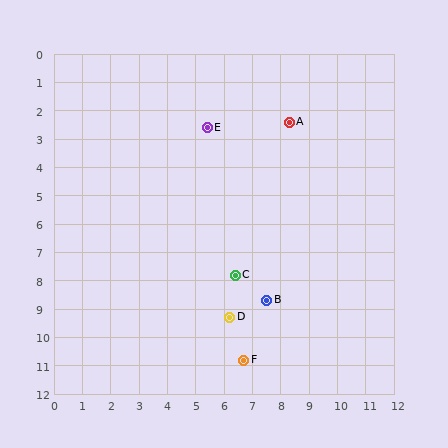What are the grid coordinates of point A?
Point A is at approximately (8.3, 2.4).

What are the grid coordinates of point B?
Point B is at approximately (7.5, 8.7).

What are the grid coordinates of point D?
Point D is at approximately (6.2, 9.3).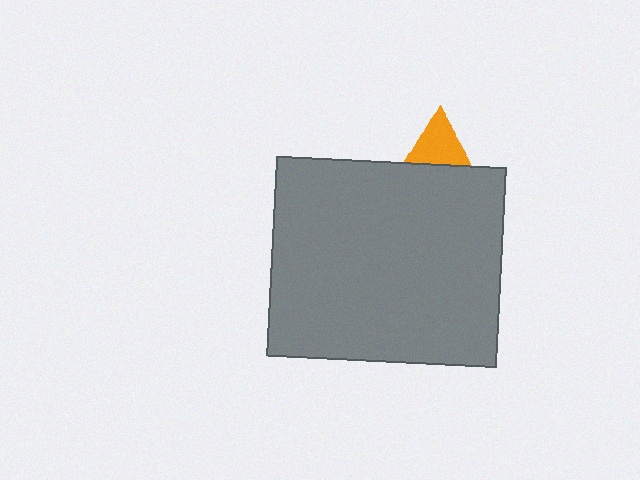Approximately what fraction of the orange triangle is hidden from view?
Roughly 64% of the orange triangle is hidden behind the gray rectangle.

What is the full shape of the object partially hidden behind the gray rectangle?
The partially hidden object is an orange triangle.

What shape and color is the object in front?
The object in front is a gray rectangle.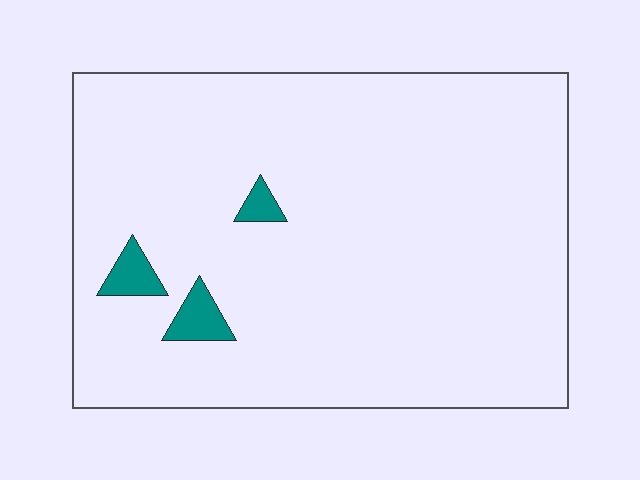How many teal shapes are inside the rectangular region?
3.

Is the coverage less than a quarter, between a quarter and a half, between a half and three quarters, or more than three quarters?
Less than a quarter.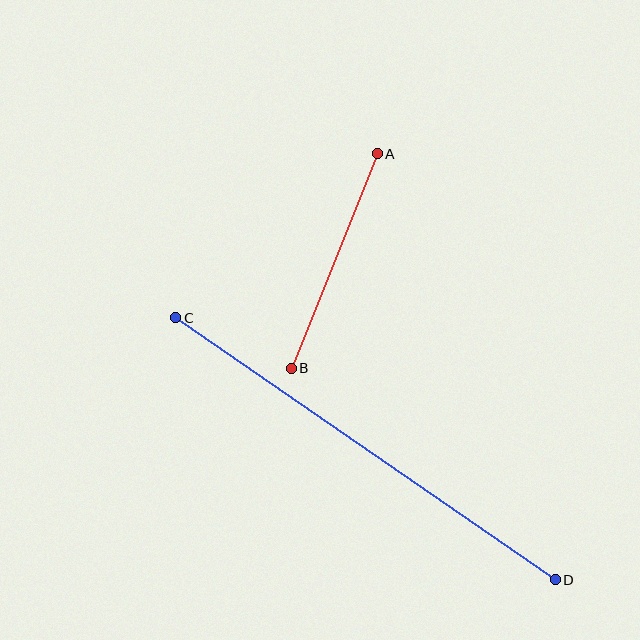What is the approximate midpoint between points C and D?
The midpoint is at approximately (366, 449) pixels.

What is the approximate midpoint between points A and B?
The midpoint is at approximately (334, 261) pixels.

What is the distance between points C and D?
The distance is approximately 461 pixels.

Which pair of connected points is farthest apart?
Points C and D are farthest apart.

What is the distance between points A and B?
The distance is approximately 231 pixels.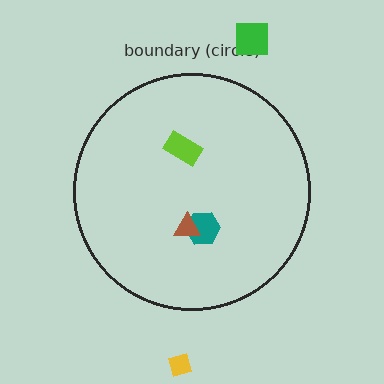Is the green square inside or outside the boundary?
Outside.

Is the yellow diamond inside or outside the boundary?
Outside.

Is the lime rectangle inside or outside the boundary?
Inside.